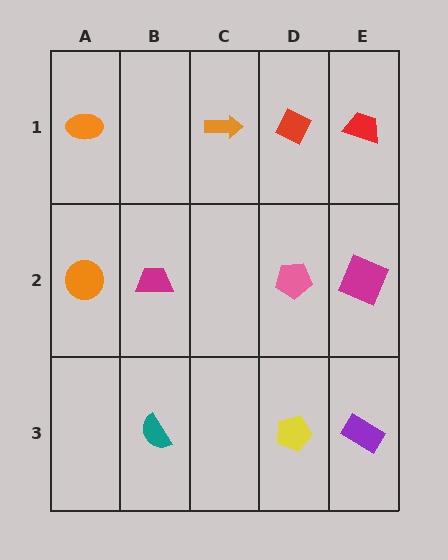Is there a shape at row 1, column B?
No, that cell is empty.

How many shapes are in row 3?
3 shapes.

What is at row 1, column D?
A red diamond.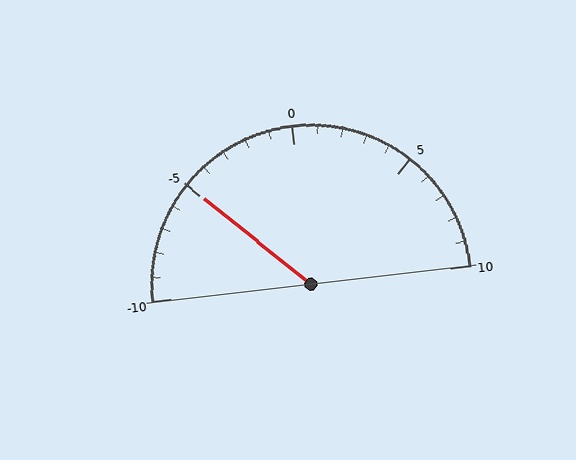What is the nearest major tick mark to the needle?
The nearest major tick mark is -5.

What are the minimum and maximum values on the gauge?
The gauge ranges from -10 to 10.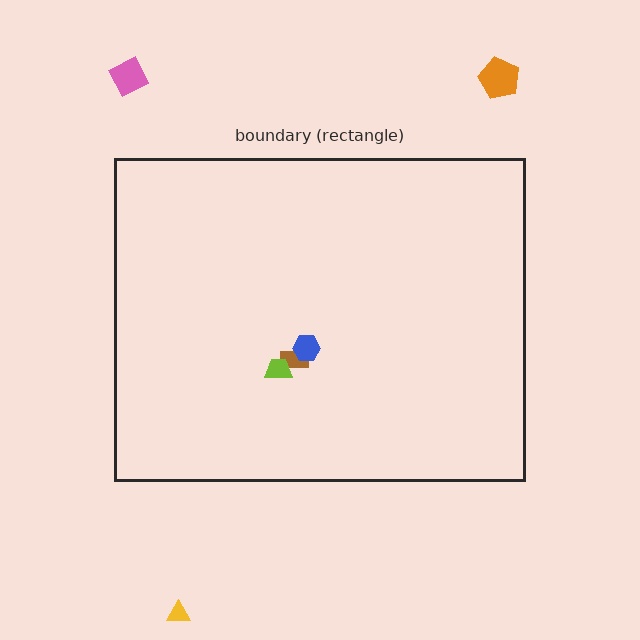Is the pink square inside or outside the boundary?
Outside.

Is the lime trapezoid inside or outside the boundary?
Inside.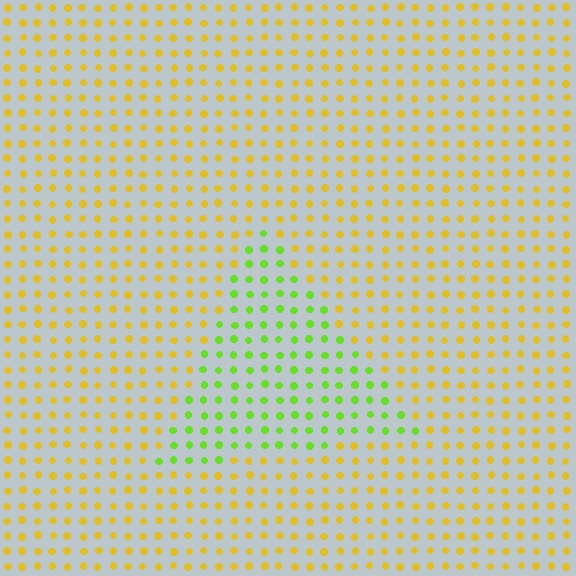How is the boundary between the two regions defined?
The boundary is defined purely by a slight shift in hue (about 50 degrees). Spacing, size, and orientation are identical on both sides.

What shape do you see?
I see a triangle.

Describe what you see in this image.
The image is filled with small yellow elements in a uniform arrangement. A triangle-shaped region is visible where the elements are tinted to a slightly different hue, forming a subtle color boundary.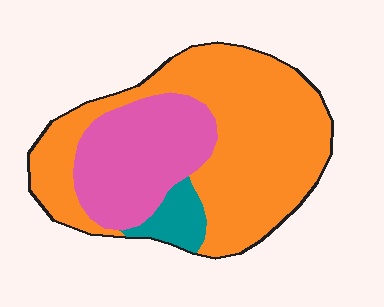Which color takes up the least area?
Teal, at roughly 5%.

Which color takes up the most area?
Orange, at roughly 65%.